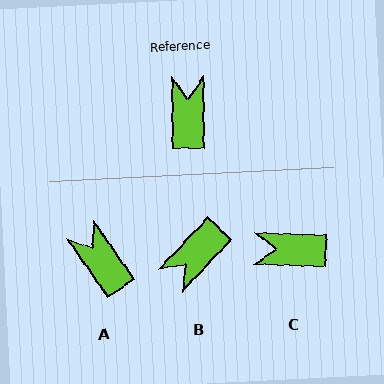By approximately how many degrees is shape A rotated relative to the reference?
Approximately 34 degrees counter-clockwise.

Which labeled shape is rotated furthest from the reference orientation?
B, about 136 degrees away.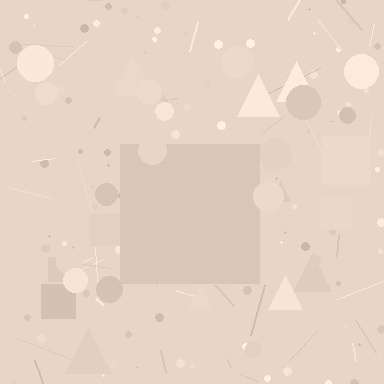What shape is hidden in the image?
A square is hidden in the image.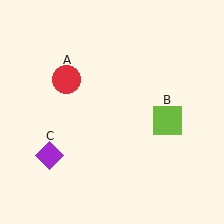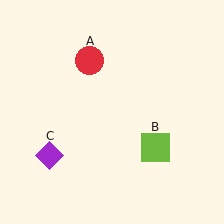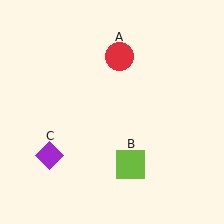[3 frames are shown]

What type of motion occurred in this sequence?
The red circle (object A), lime square (object B) rotated clockwise around the center of the scene.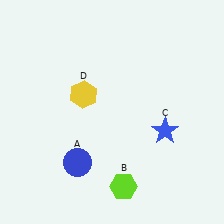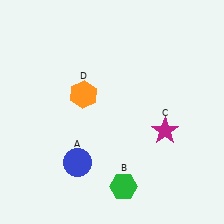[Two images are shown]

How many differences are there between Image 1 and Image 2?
There are 3 differences between the two images.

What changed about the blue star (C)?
In Image 1, C is blue. In Image 2, it changed to magenta.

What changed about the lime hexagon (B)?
In Image 1, B is lime. In Image 2, it changed to green.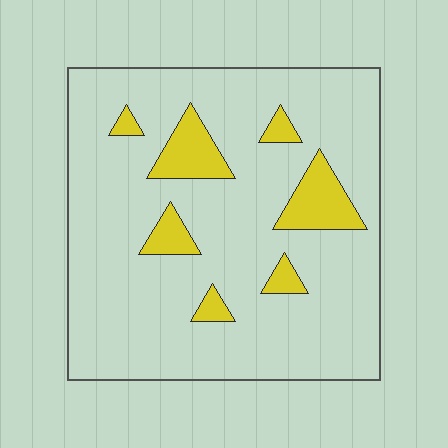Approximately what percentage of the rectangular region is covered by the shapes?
Approximately 15%.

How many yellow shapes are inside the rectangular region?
7.